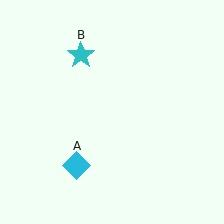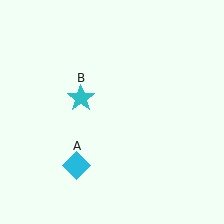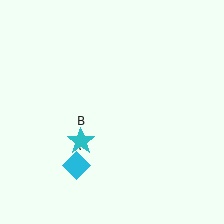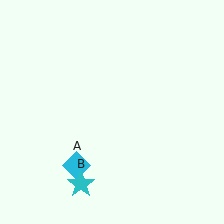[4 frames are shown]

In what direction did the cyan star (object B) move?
The cyan star (object B) moved down.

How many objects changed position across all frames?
1 object changed position: cyan star (object B).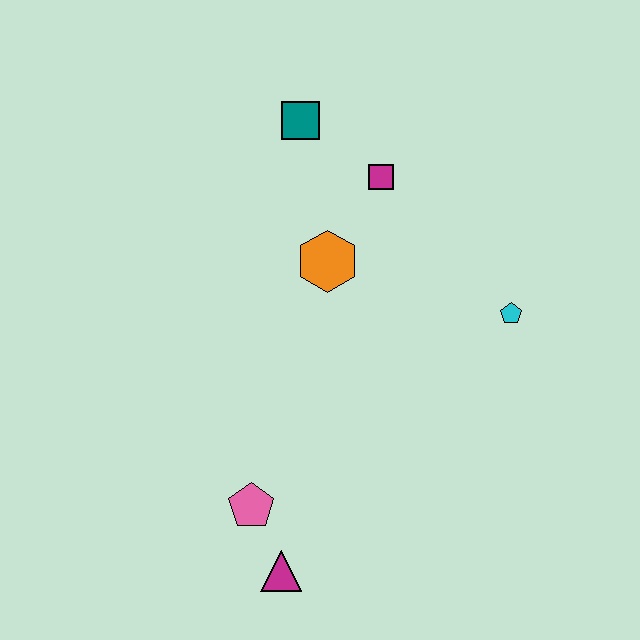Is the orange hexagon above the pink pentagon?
Yes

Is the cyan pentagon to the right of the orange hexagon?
Yes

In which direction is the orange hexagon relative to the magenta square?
The orange hexagon is below the magenta square.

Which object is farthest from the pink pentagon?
The teal square is farthest from the pink pentagon.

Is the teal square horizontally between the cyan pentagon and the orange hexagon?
No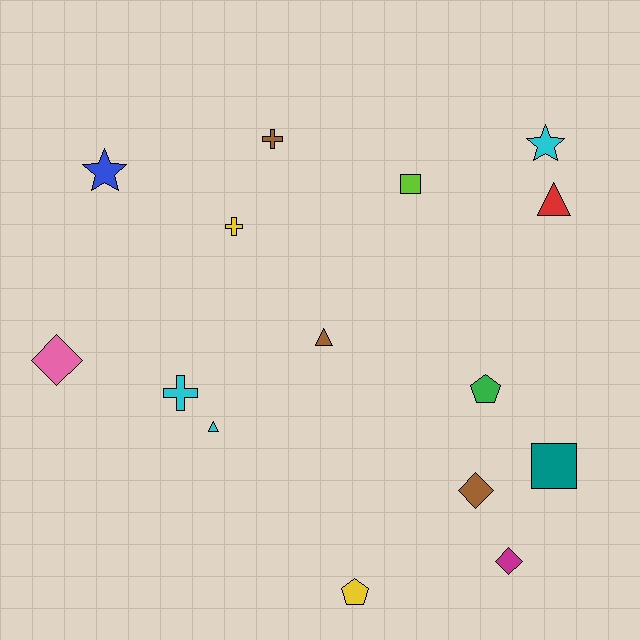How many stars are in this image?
There are 2 stars.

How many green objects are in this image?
There is 1 green object.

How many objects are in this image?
There are 15 objects.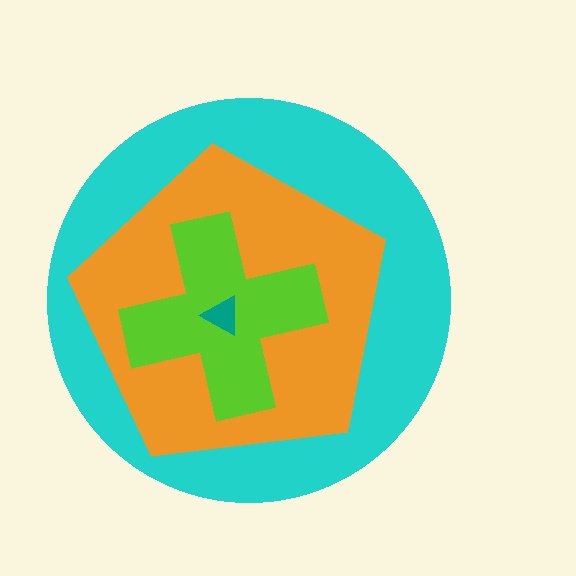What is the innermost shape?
The teal triangle.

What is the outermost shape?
The cyan circle.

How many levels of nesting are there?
4.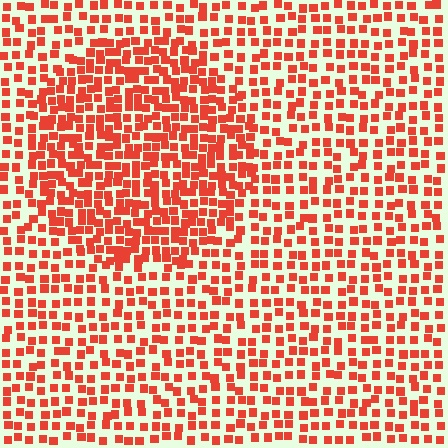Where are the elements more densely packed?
The elements are more densely packed inside the circle boundary.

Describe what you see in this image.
The image contains small red elements arranged at two different densities. A circle-shaped region is visible where the elements are more densely packed than the surrounding area.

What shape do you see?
I see a circle.